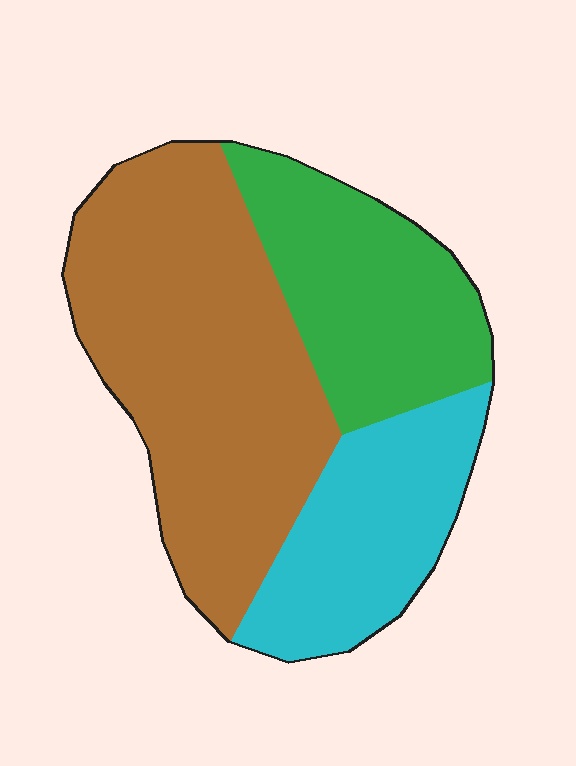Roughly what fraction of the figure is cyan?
Cyan takes up between a sixth and a third of the figure.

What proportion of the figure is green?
Green covers about 25% of the figure.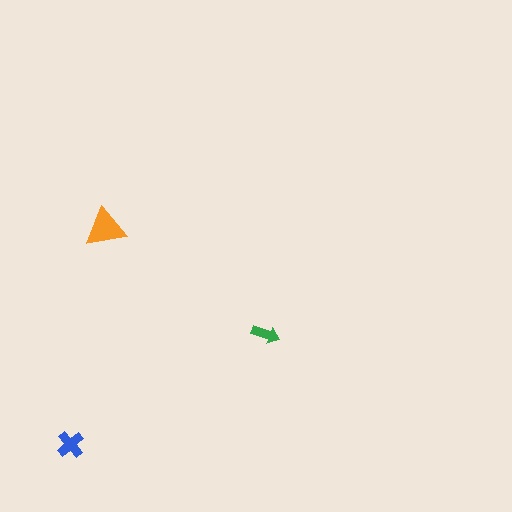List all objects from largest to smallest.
The orange triangle, the blue cross, the green arrow.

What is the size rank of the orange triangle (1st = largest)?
1st.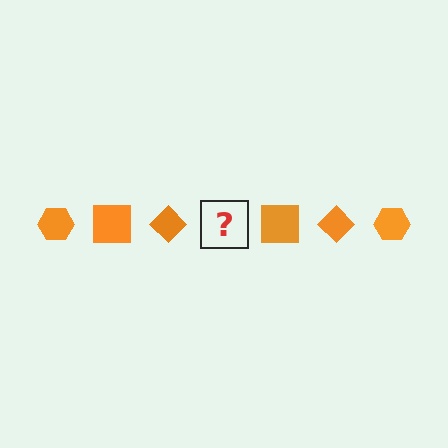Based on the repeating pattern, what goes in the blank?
The blank should be an orange hexagon.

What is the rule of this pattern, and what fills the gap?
The rule is that the pattern cycles through hexagon, square, diamond shapes in orange. The gap should be filled with an orange hexagon.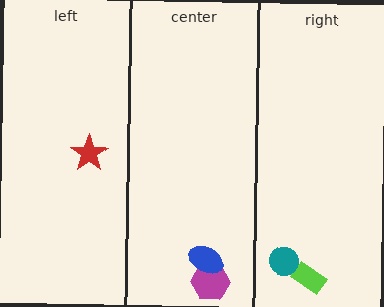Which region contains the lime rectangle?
The right region.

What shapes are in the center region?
The magenta hexagon, the blue ellipse.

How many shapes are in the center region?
2.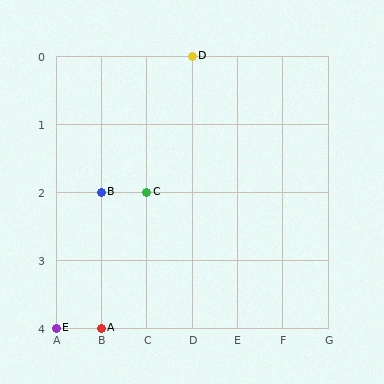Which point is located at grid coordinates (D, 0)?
Point D is at (D, 0).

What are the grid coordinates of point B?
Point B is at grid coordinates (B, 2).